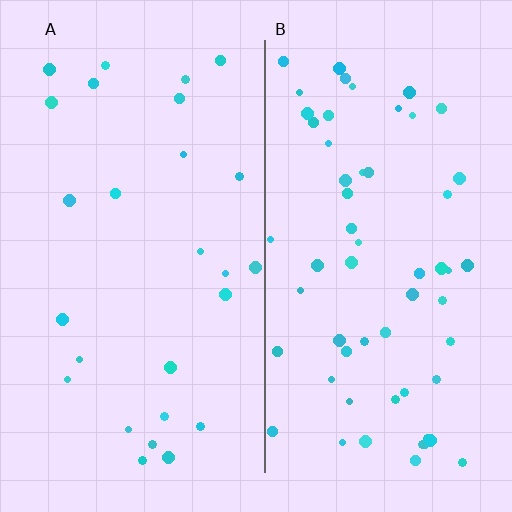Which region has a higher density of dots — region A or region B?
B (the right).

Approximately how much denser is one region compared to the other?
Approximately 2.2× — region B over region A.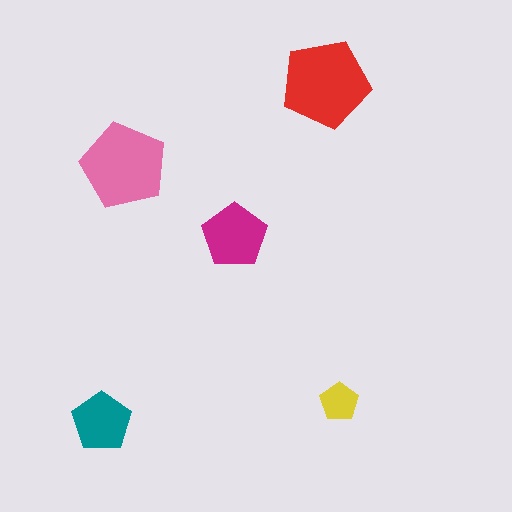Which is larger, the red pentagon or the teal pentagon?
The red one.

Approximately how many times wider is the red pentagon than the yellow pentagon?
About 2.5 times wider.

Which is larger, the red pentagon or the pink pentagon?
The red one.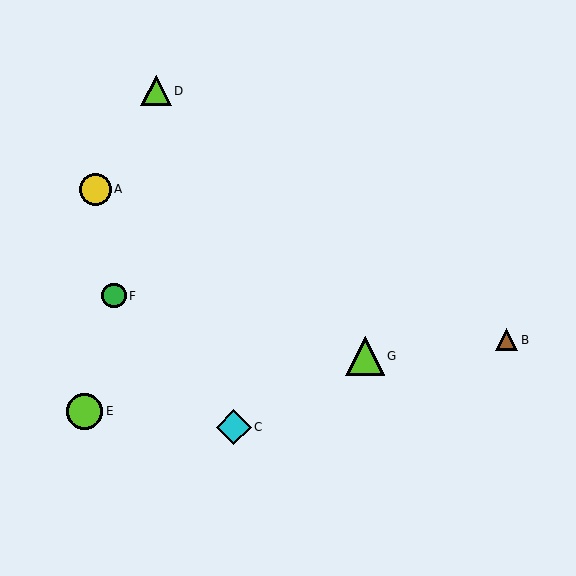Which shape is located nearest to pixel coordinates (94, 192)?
The yellow circle (labeled A) at (95, 189) is nearest to that location.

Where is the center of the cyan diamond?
The center of the cyan diamond is at (234, 427).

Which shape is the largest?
The lime triangle (labeled G) is the largest.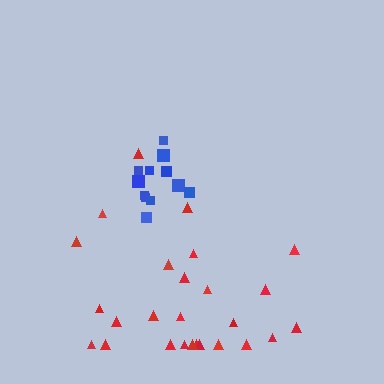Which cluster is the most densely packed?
Blue.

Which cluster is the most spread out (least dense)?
Red.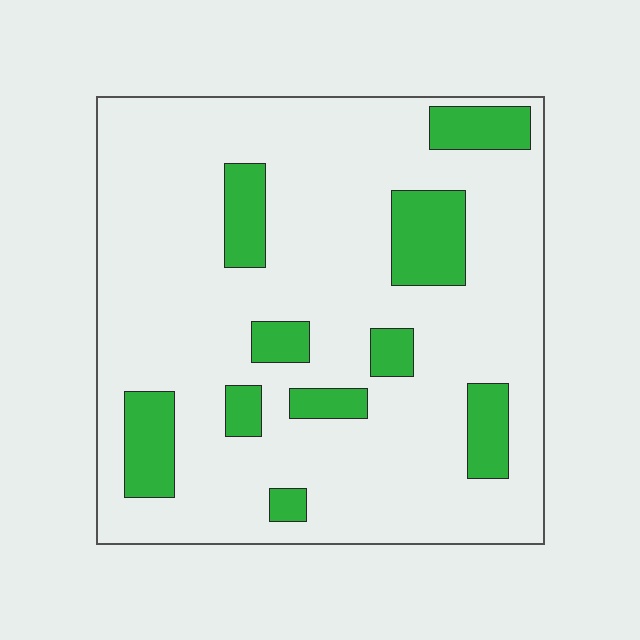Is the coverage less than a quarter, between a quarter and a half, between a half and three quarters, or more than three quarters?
Less than a quarter.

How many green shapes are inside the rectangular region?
10.